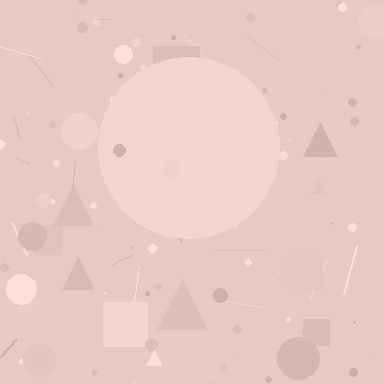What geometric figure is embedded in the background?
A circle is embedded in the background.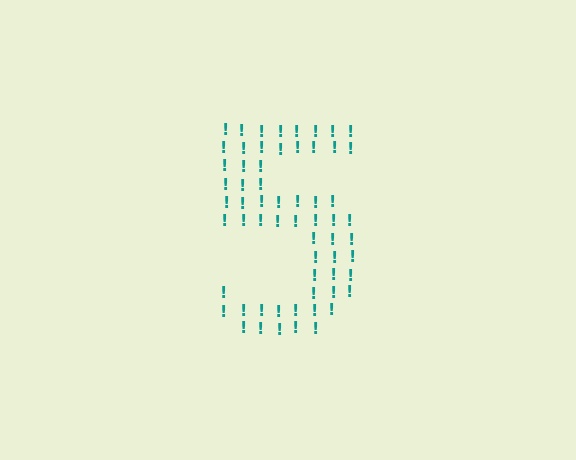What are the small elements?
The small elements are exclamation marks.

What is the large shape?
The large shape is the digit 5.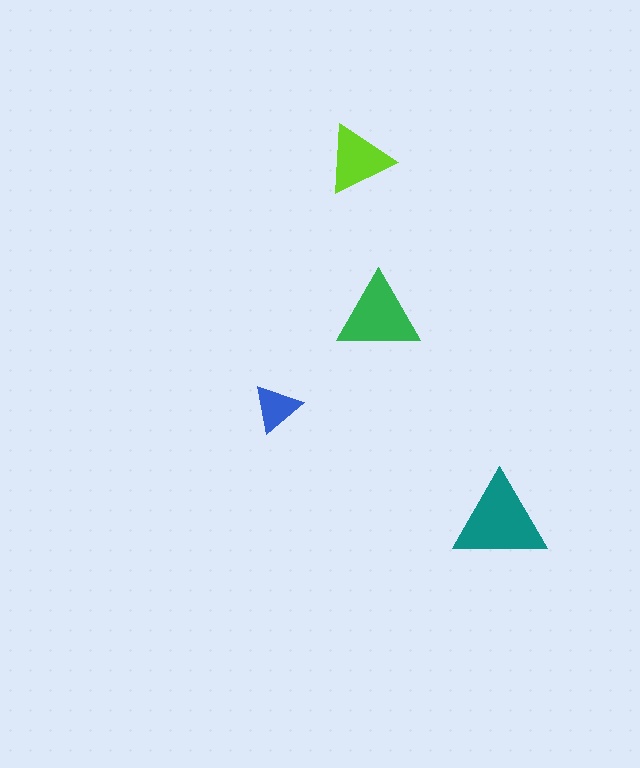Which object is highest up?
The lime triangle is topmost.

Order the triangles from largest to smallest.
the teal one, the green one, the lime one, the blue one.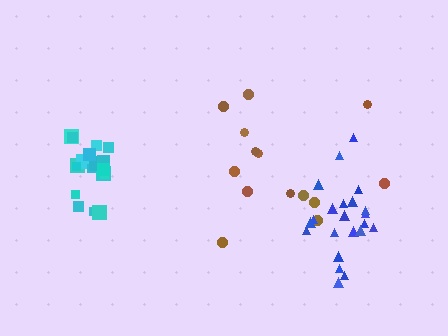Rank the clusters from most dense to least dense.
cyan, blue, brown.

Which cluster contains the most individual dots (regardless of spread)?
Blue (22).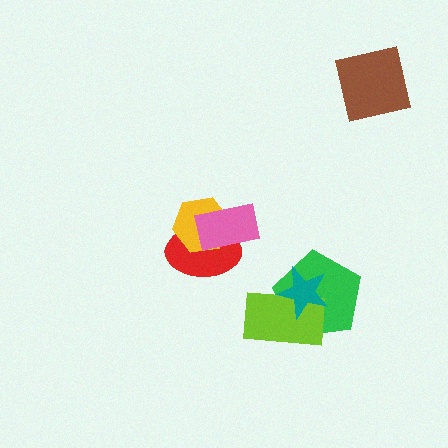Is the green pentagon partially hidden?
Yes, it is partially covered by another shape.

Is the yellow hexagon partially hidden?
Yes, it is partially covered by another shape.